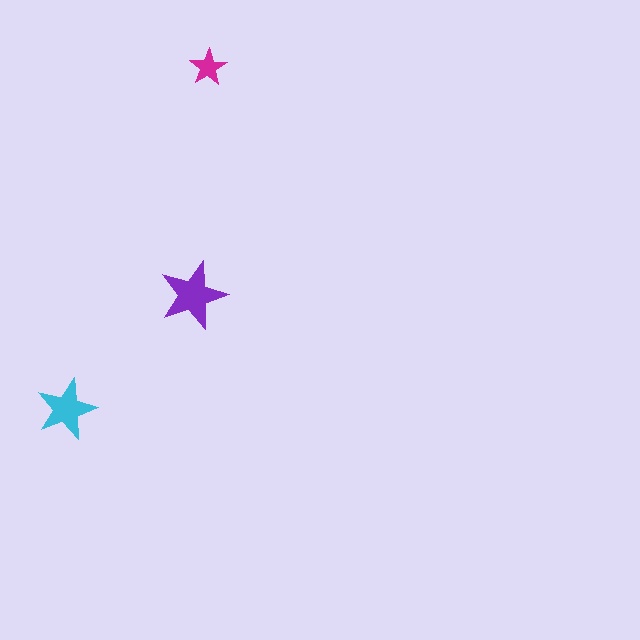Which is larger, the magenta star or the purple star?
The purple one.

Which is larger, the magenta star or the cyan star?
The cyan one.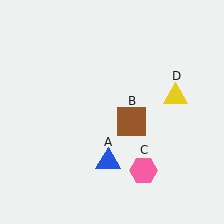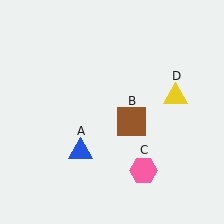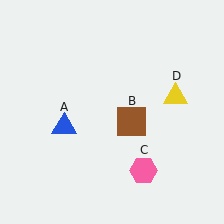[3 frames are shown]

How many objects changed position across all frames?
1 object changed position: blue triangle (object A).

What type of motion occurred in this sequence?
The blue triangle (object A) rotated clockwise around the center of the scene.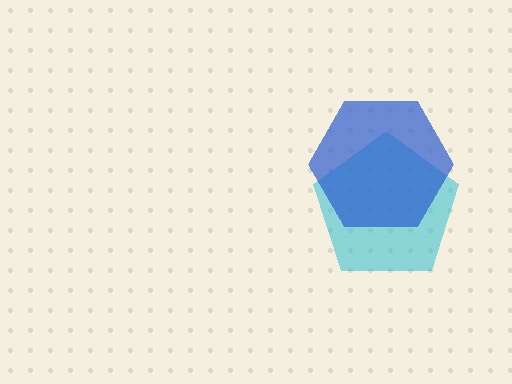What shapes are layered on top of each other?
The layered shapes are: a cyan pentagon, a blue hexagon.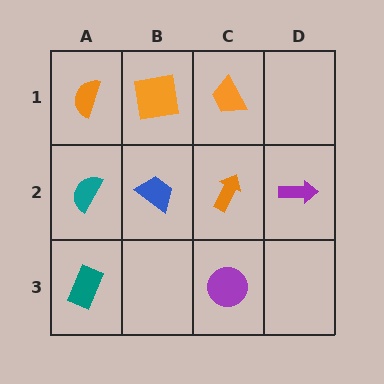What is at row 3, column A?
A teal rectangle.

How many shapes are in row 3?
2 shapes.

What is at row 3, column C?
A purple circle.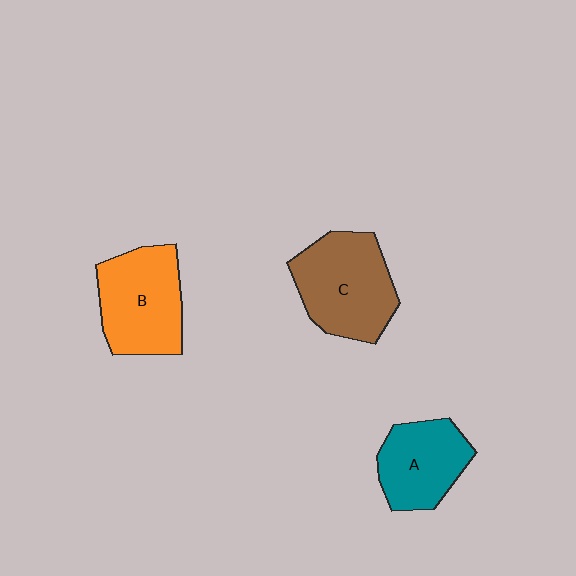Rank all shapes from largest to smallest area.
From largest to smallest: C (brown), B (orange), A (teal).